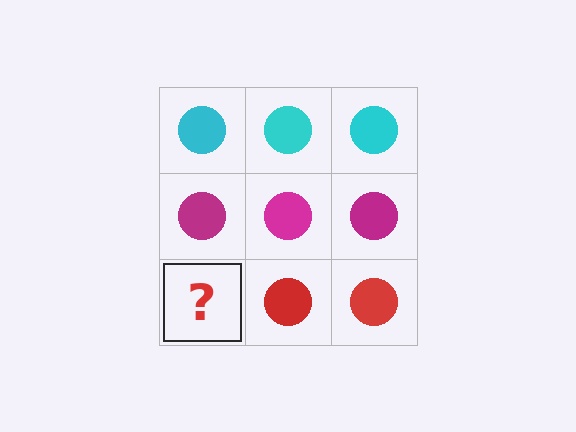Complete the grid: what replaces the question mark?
The question mark should be replaced with a red circle.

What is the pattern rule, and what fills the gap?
The rule is that each row has a consistent color. The gap should be filled with a red circle.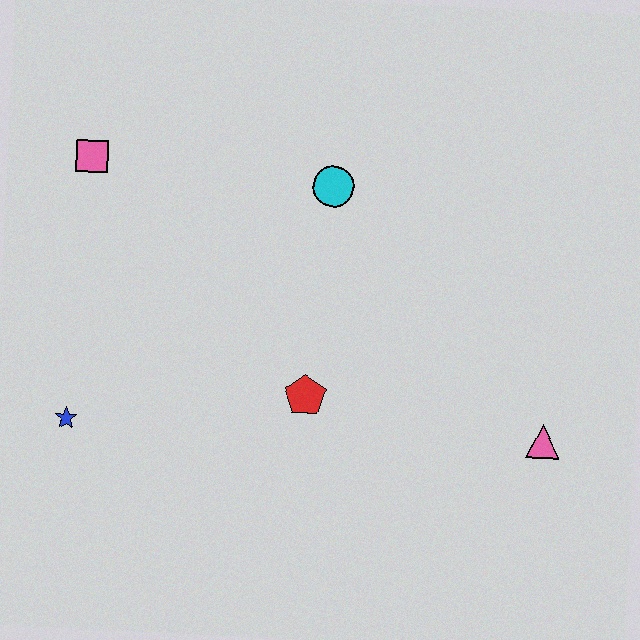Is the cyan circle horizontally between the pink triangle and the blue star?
Yes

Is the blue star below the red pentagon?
Yes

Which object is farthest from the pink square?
The pink triangle is farthest from the pink square.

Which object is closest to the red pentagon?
The cyan circle is closest to the red pentagon.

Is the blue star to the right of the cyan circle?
No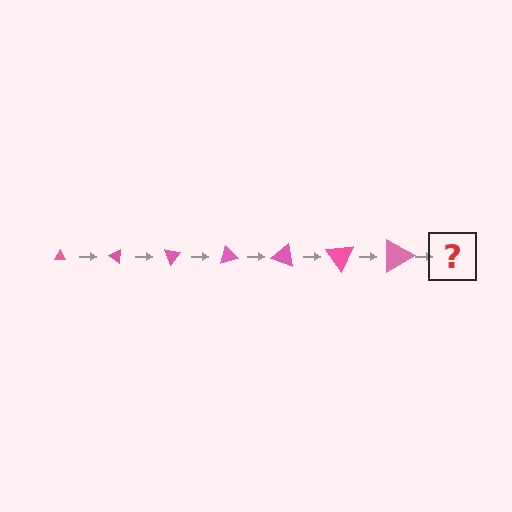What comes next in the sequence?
The next element should be a triangle, larger than the previous one and rotated 245 degrees from the start.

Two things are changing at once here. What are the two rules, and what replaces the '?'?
The two rules are that the triangle grows larger each step and it rotates 35 degrees each step. The '?' should be a triangle, larger than the previous one and rotated 245 degrees from the start.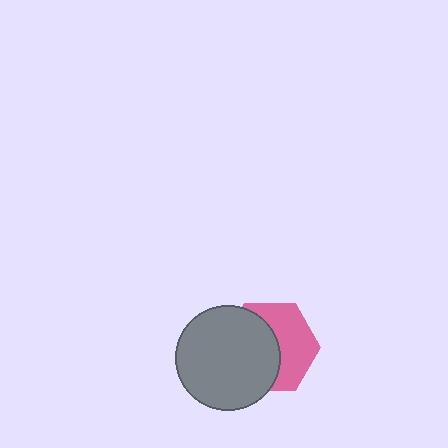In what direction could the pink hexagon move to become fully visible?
The pink hexagon could move right. That would shift it out from behind the gray circle entirely.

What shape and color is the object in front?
The object in front is a gray circle.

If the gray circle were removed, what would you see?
You would see the complete pink hexagon.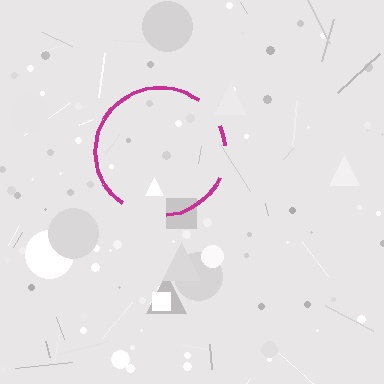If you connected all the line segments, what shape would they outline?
They would outline a circle.